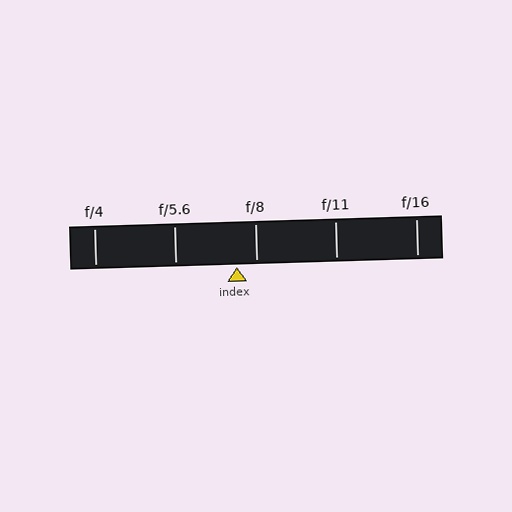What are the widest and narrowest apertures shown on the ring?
The widest aperture shown is f/4 and the narrowest is f/16.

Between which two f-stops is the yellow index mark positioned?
The index mark is between f/5.6 and f/8.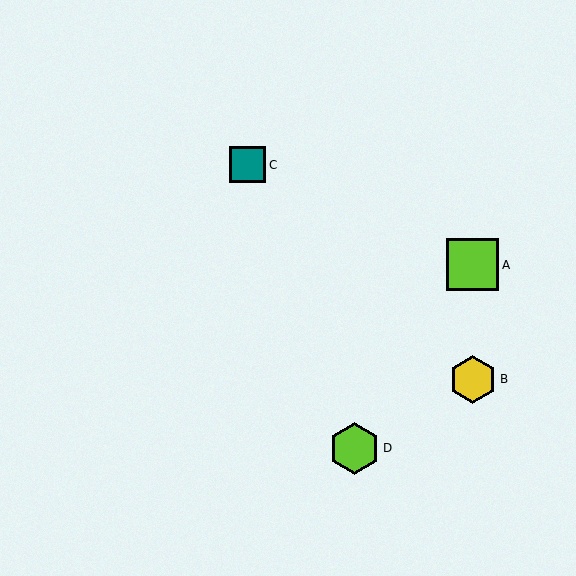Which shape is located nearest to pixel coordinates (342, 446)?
The lime hexagon (labeled D) at (355, 448) is nearest to that location.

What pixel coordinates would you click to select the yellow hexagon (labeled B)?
Click at (473, 379) to select the yellow hexagon B.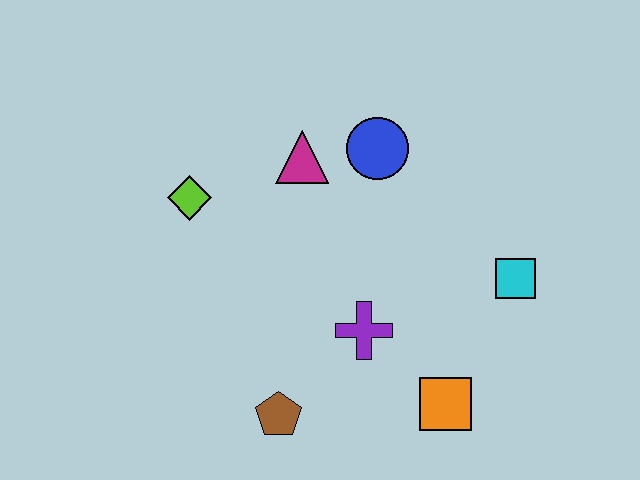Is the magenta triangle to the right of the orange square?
No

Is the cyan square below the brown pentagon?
No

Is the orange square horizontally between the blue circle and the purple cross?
No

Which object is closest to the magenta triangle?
The blue circle is closest to the magenta triangle.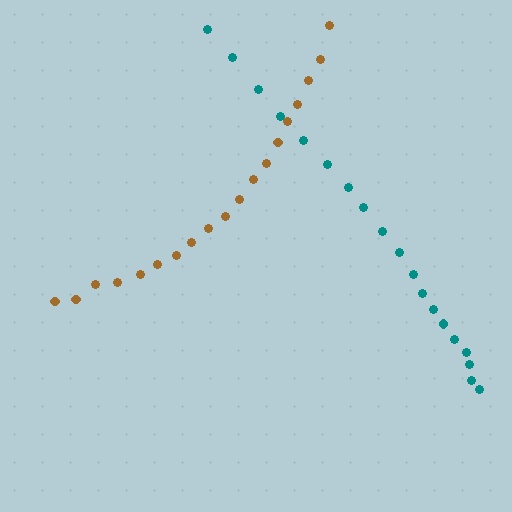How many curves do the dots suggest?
There are 2 distinct paths.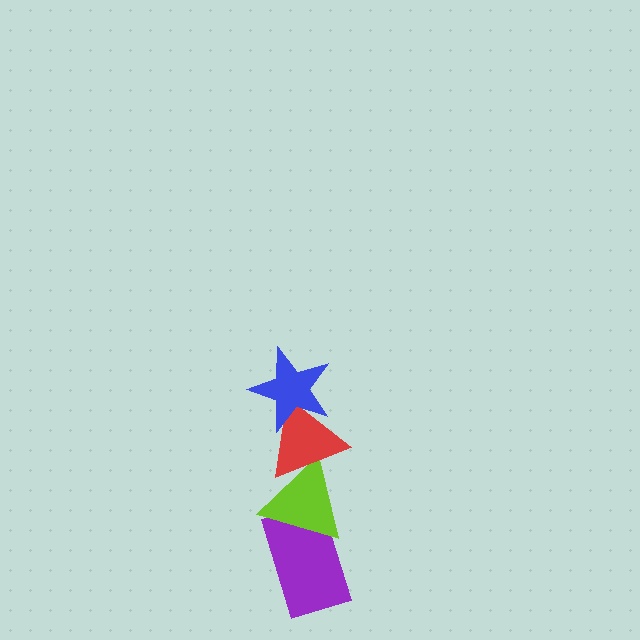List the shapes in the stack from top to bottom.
From top to bottom: the blue star, the red triangle, the lime triangle, the purple rectangle.